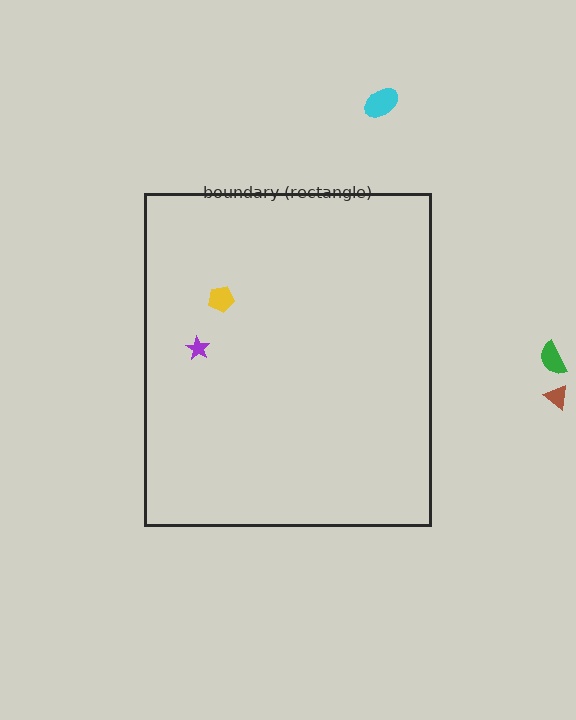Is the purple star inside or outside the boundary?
Inside.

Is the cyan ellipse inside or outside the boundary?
Outside.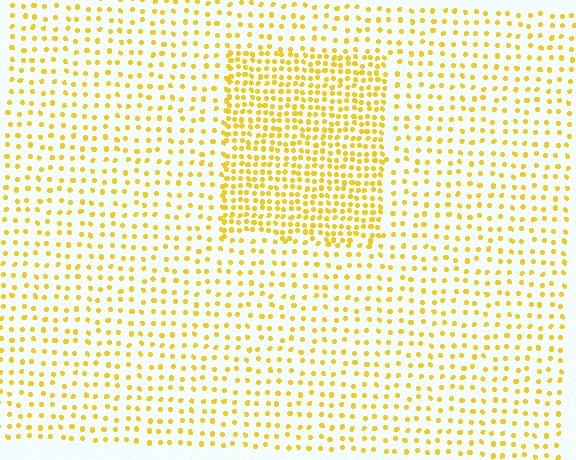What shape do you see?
I see a rectangle.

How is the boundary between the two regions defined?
The boundary is defined by a change in element density (approximately 2.1x ratio). All elements are the same color, size, and shape.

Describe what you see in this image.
The image contains small yellow elements arranged at two different densities. A rectangle-shaped region is visible where the elements are more densely packed than the surrounding area.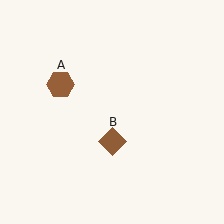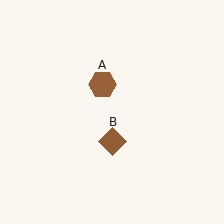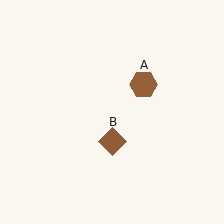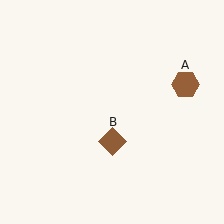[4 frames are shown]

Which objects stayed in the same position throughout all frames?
Brown diamond (object B) remained stationary.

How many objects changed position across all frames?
1 object changed position: brown hexagon (object A).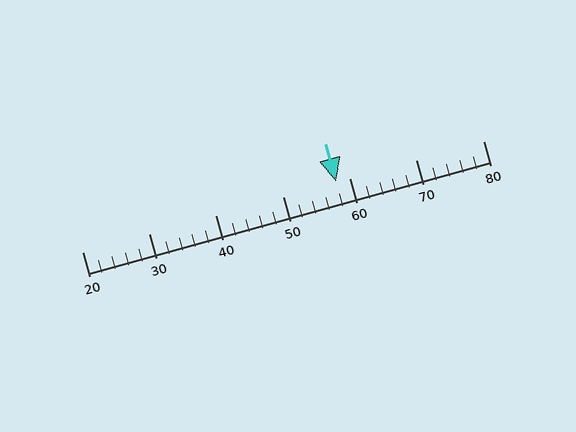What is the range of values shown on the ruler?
The ruler shows values from 20 to 80.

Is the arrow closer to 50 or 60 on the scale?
The arrow is closer to 60.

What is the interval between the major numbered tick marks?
The major tick marks are spaced 10 units apart.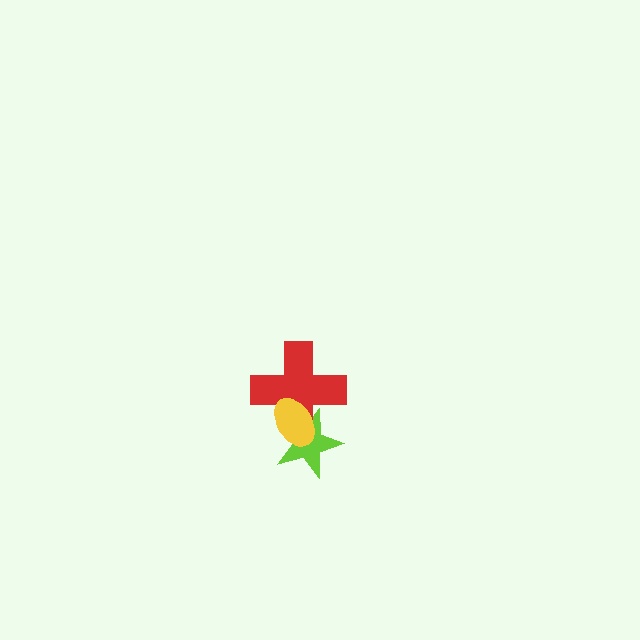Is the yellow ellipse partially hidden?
No, no other shape covers it.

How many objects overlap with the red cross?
2 objects overlap with the red cross.